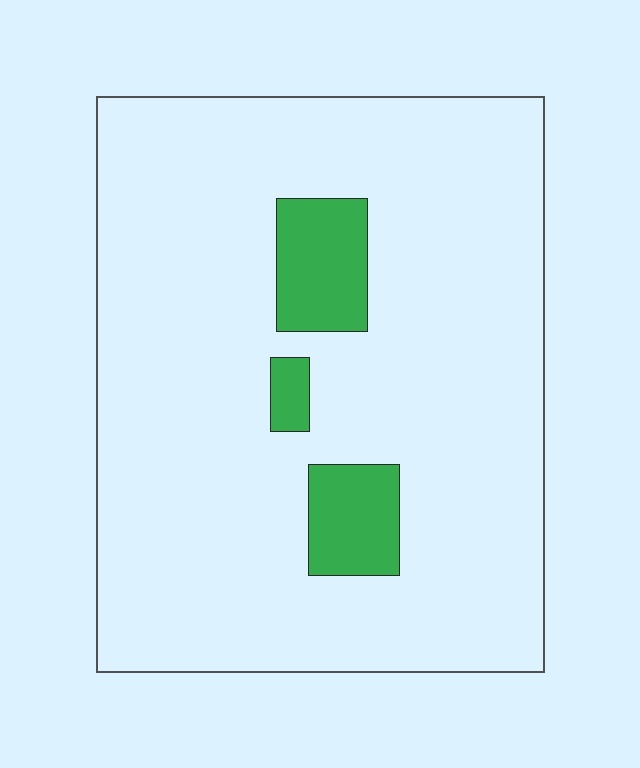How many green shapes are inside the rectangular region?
3.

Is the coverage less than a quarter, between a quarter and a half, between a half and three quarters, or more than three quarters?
Less than a quarter.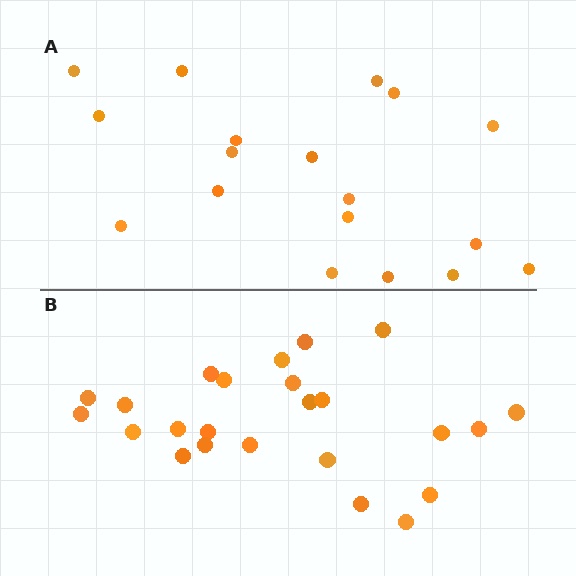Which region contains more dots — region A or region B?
Region B (the bottom region) has more dots.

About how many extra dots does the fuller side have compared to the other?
Region B has about 6 more dots than region A.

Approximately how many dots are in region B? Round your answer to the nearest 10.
About 20 dots. (The exact count is 24, which rounds to 20.)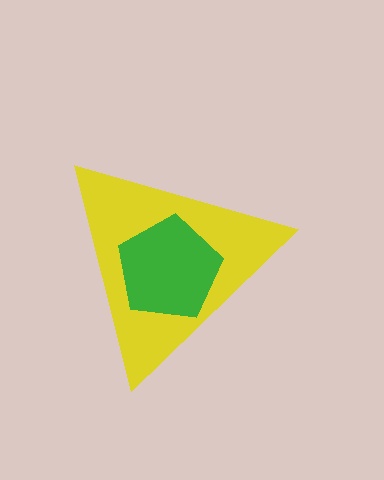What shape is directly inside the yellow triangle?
The green pentagon.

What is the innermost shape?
The green pentagon.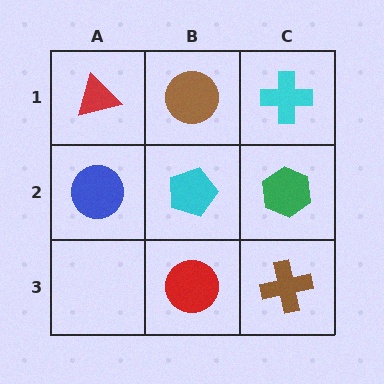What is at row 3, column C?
A brown cross.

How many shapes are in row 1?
3 shapes.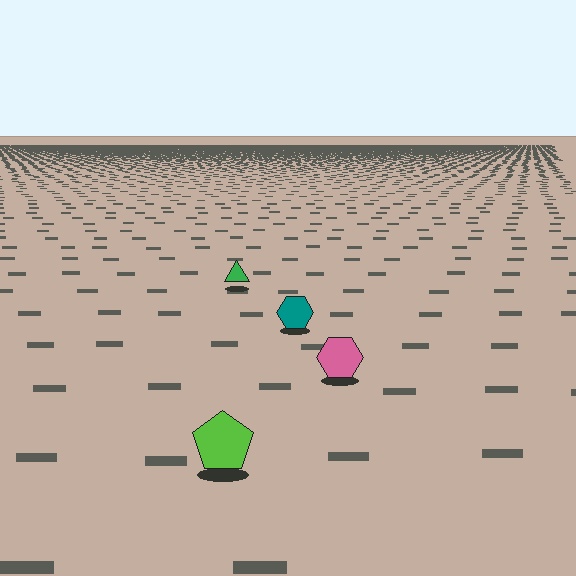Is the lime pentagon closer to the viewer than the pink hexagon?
Yes. The lime pentagon is closer — you can tell from the texture gradient: the ground texture is coarser near it.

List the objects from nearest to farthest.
From nearest to farthest: the lime pentagon, the pink hexagon, the teal hexagon, the green triangle.